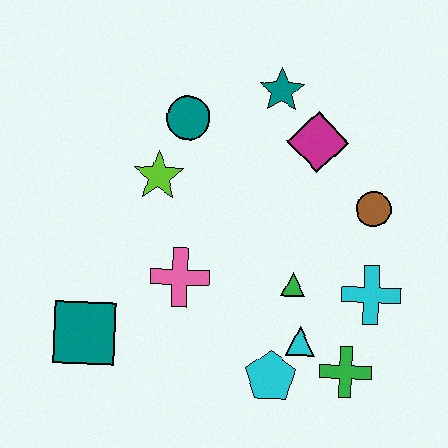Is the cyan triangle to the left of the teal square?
No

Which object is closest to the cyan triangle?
The cyan pentagon is closest to the cyan triangle.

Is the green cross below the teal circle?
Yes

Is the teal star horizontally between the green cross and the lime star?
Yes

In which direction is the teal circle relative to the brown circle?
The teal circle is to the left of the brown circle.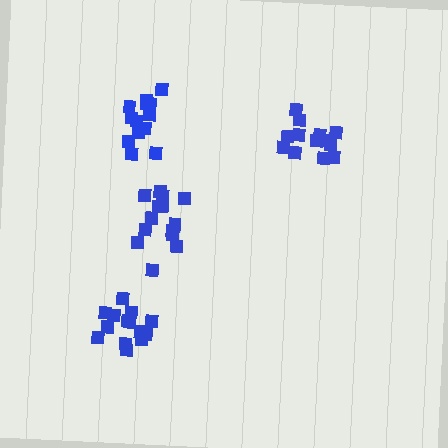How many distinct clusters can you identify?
There are 4 distinct clusters.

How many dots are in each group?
Group 1: 13 dots, Group 2: 13 dots, Group 3: 14 dots, Group 4: 14 dots (54 total).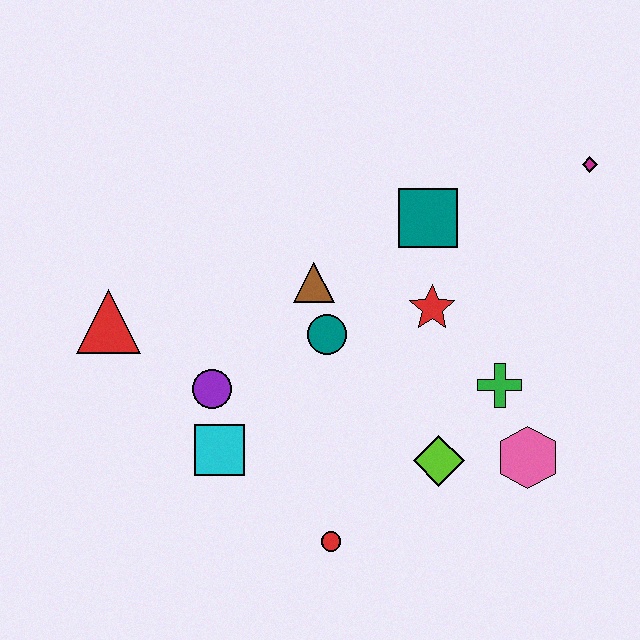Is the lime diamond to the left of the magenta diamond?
Yes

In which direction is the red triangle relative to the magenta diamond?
The red triangle is to the left of the magenta diamond.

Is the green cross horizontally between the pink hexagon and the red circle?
Yes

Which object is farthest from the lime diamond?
The red triangle is farthest from the lime diamond.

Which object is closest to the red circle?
The lime diamond is closest to the red circle.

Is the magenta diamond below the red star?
No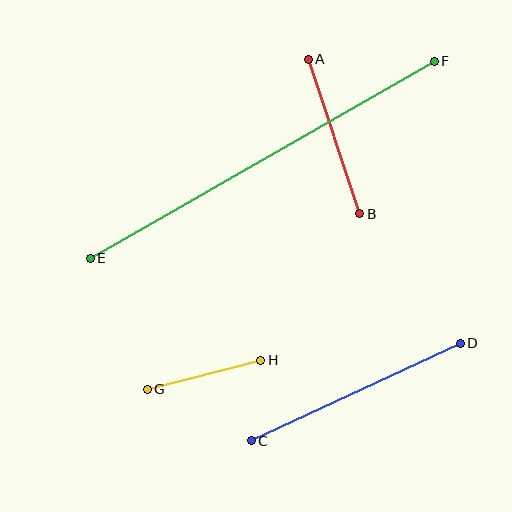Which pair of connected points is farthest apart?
Points E and F are farthest apart.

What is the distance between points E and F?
The distance is approximately 396 pixels.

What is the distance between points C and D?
The distance is approximately 231 pixels.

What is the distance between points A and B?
The distance is approximately 163 pixels.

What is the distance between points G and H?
The distance is approximately 117 pixels.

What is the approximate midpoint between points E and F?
The midpoint is at approximately (262, 160) pixels.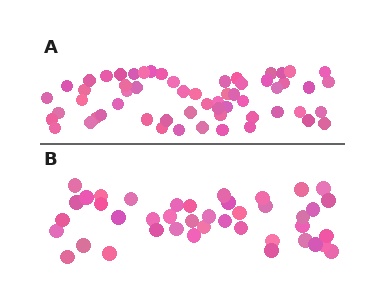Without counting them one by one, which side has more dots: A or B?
Region A (the top region) has more dots.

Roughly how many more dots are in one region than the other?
Region A has approximately 15 more dots than region B.